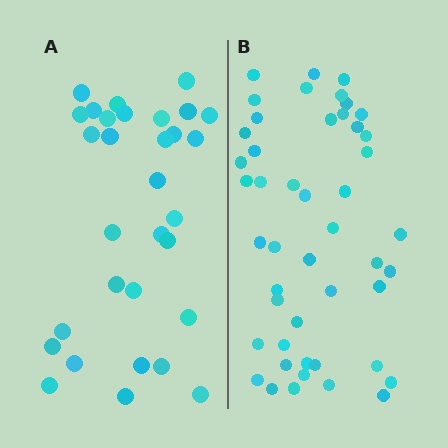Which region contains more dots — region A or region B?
Region B (the right region) has more dots.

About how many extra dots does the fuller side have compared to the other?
Region B has approximately 15 more dots than region A.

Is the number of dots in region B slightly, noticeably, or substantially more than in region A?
Region B has substantially more. The ratio is roughly 1.5 to 1.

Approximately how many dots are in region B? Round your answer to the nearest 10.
About 50 dots. (The exact count is 47, which rounds to 50.)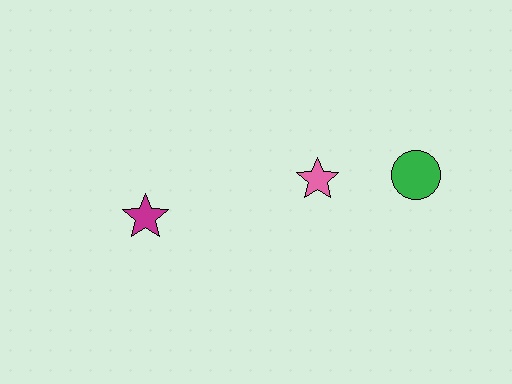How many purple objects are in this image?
There are no purple objects.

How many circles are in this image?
There is 1 circle.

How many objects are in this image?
There are 3 objects.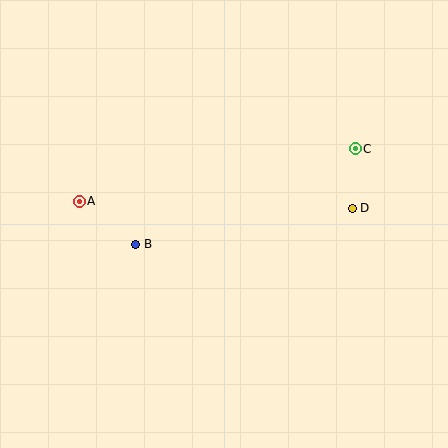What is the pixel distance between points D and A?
The distance between D and A is 273 pixels.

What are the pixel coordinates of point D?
Point D is at (352, 208).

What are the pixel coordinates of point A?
Point A is at (79, 201).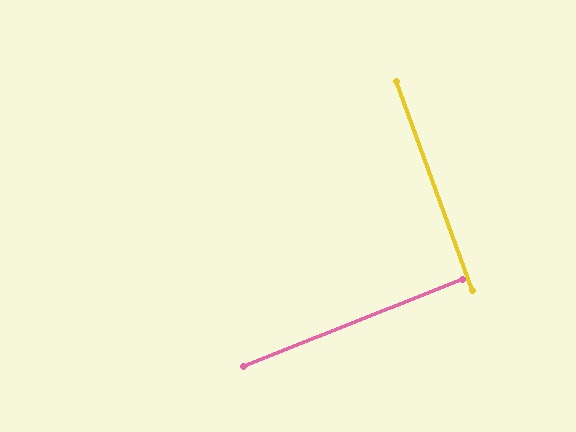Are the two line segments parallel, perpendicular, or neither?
Perpendicular — they meet at approximately 88°.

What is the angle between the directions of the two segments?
Approximately 88 degrees.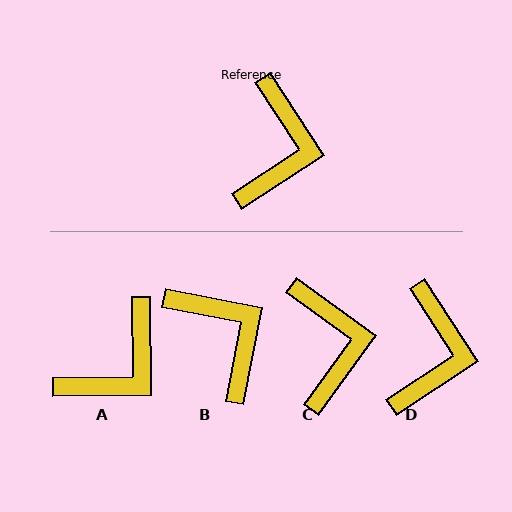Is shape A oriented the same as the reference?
No, it is off by about 32 degrees.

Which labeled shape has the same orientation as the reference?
D.